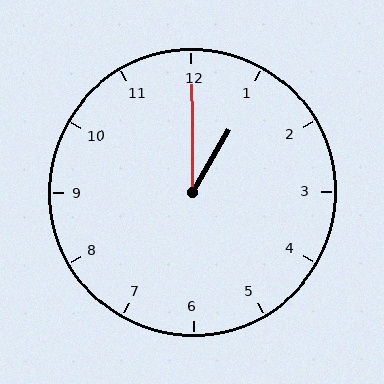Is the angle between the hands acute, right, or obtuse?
It is acute.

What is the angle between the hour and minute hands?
Approximately 30 degrees.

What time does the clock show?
1:00.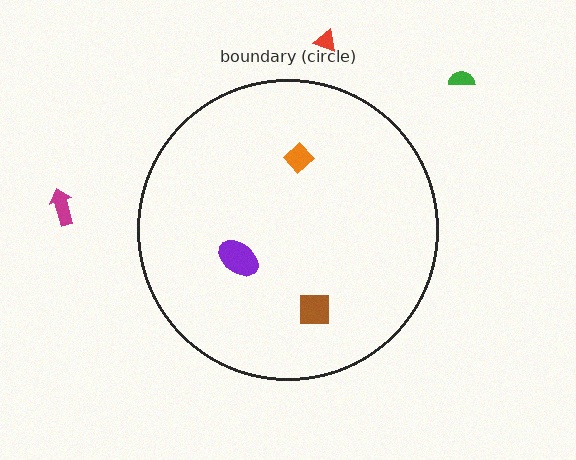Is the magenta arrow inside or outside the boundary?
Outside.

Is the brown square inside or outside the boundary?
Inside.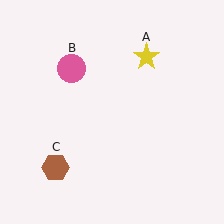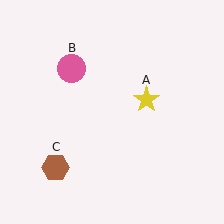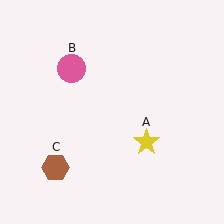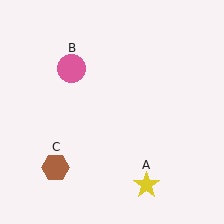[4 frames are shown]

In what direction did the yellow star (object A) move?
The yellow star (object A) moved down.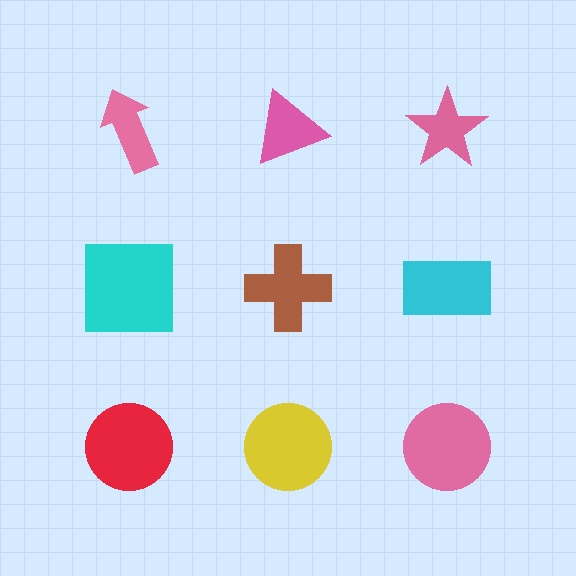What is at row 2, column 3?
A cyan rectangle.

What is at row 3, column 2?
A yellow circle.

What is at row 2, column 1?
A cyan square.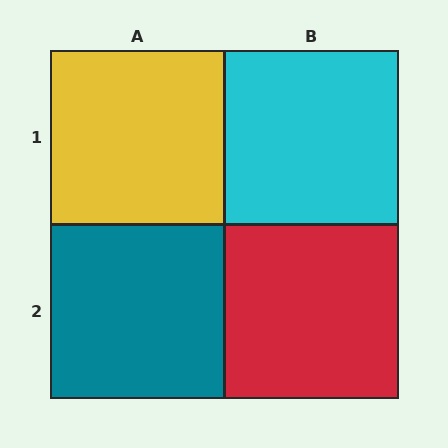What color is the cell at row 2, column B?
Red.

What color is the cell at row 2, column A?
Teal.